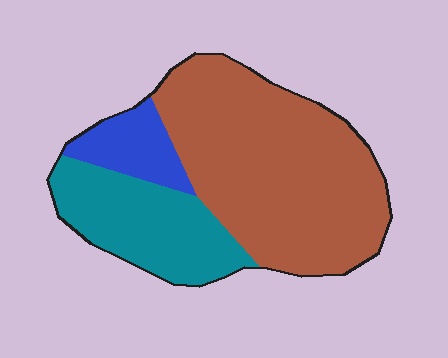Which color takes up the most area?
Brown, at roughly 60%.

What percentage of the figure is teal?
Teal takes up between a quarter and a half of the figure.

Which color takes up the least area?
Blue, at roughly 10%.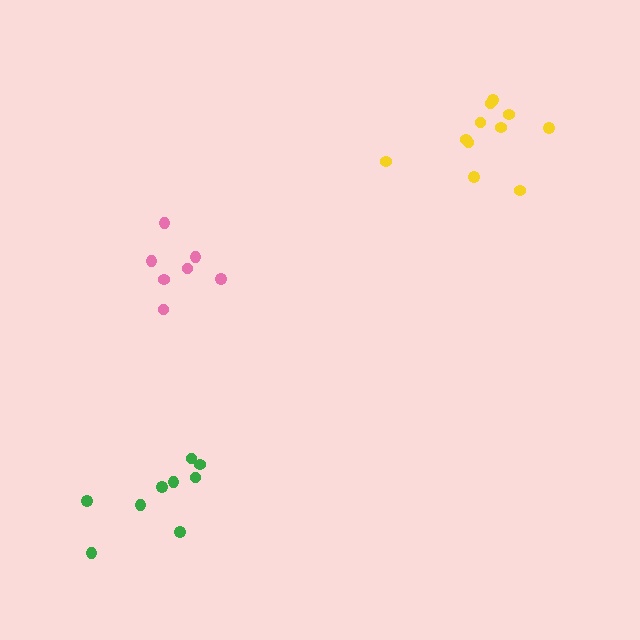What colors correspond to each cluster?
The clusters are colored: pink, yellow, green.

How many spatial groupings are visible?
There are 3 spatial groupings.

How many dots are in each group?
Group 1: 7 dots, Group 2: 11 dots, Group 3: 9 dots (27 total).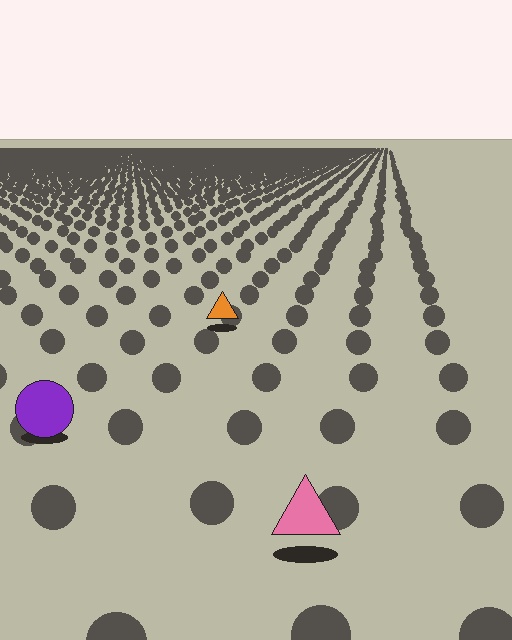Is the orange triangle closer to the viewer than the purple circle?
No. The purple circle is closer — you can tell from the texture gradient: the ground texture is coarser near it.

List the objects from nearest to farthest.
From nearest to farthest: the pink triangle, the purple circle, the orange triangle.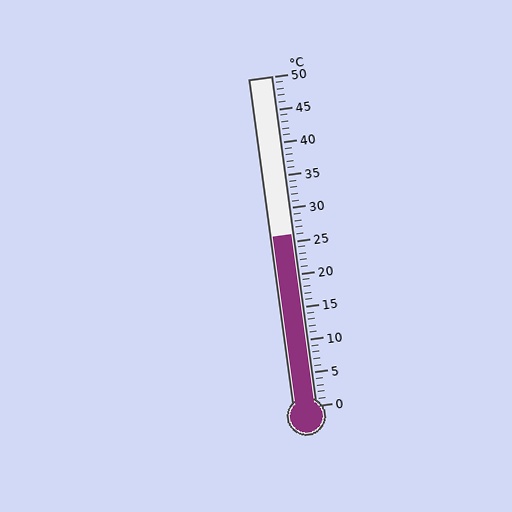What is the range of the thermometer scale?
The thermometer scale ranges from 0°C to 50°C.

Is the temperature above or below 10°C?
The temperature is above 10°C.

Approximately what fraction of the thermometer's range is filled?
The thermometer is filled to approximately 50% of its range.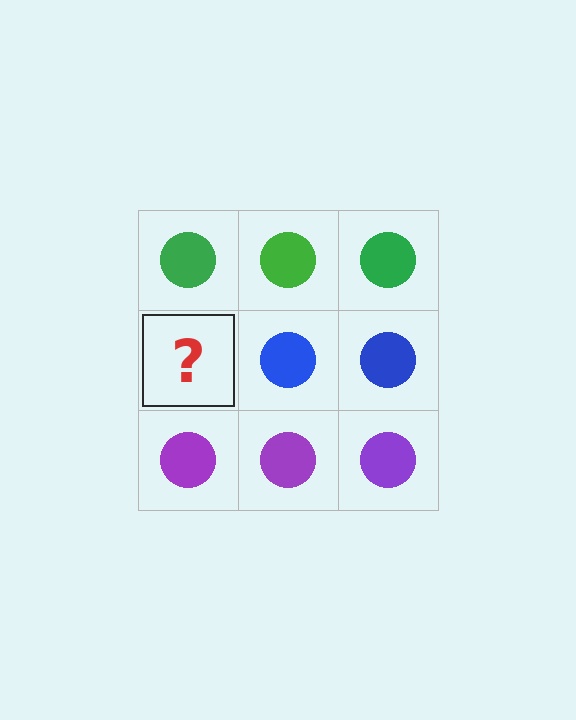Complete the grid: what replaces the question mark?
The question mark should be replaced with a blue circle.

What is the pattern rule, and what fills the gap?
The rule is that each row has a consistent color. The gap should be filled with a blue circle.